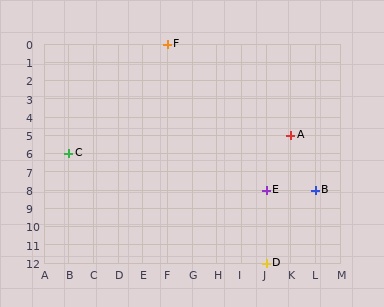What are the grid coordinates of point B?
Point B is at grid coordinates (L, 8).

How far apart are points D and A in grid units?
Points D and A are 1 column and 7 rows apart (about 7.1 grid units diagonally).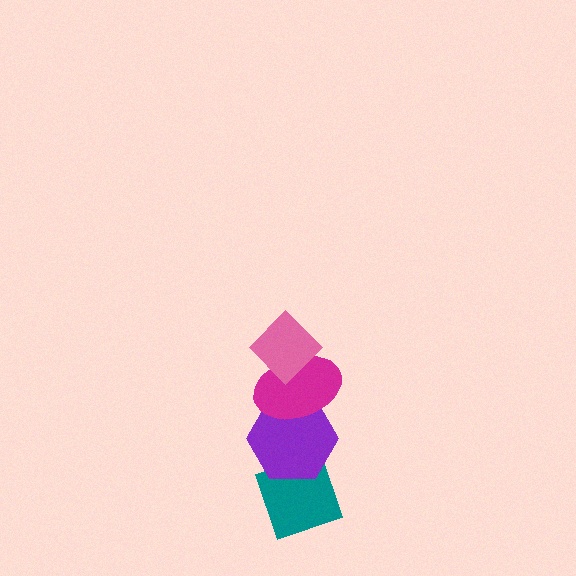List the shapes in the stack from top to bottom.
From top to bottom: the pink diamond, the magenta ellipse, the purple hexagon, the teal diamond.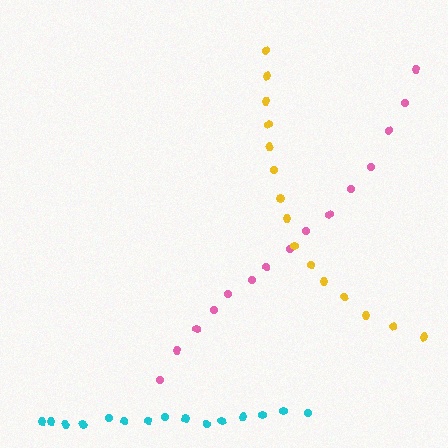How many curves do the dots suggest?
There are 3 distinct paths.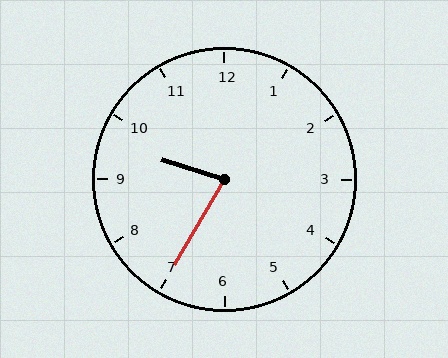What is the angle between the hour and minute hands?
Approximately 78 degrees.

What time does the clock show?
9:35.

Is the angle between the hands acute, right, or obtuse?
It is acute.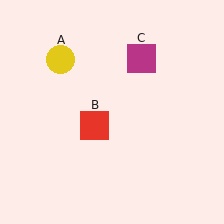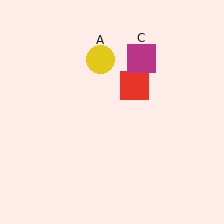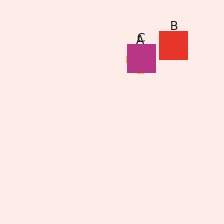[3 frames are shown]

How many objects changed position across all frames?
2 objects changed position: yellow circle (object A), red square (object B).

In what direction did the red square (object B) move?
The red square (object B) moved up and to the right.